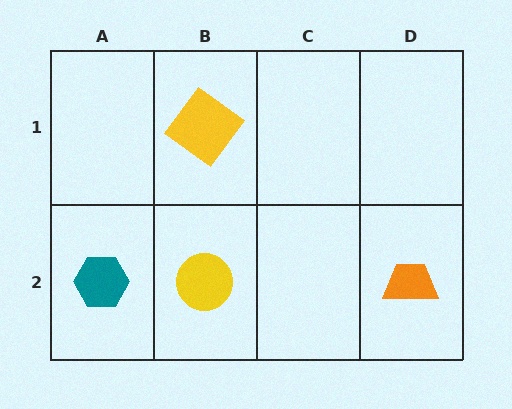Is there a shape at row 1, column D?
No, that cell is empty.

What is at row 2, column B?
A yellow circle.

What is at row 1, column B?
A yellow diamond.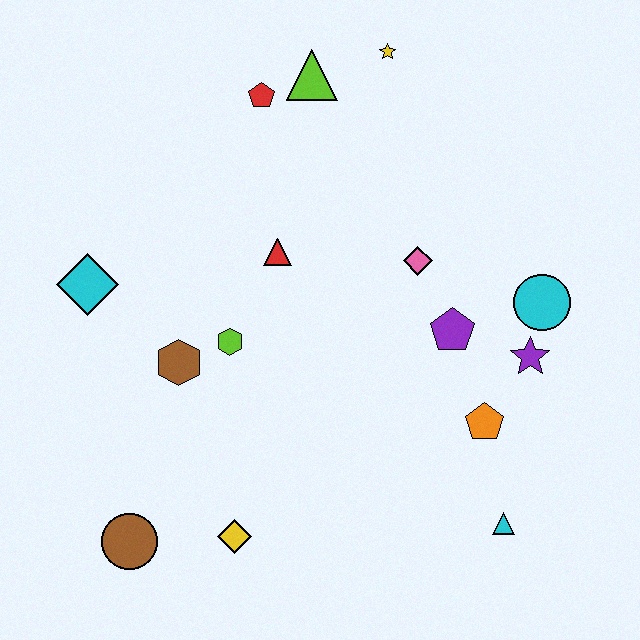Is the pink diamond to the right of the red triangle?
Yes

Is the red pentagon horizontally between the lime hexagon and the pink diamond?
Yes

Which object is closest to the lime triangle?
The red pentagon is closest to the lime triangle.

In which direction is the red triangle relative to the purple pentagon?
The red triangle is to the left of the purple pentagon.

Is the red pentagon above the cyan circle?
Yes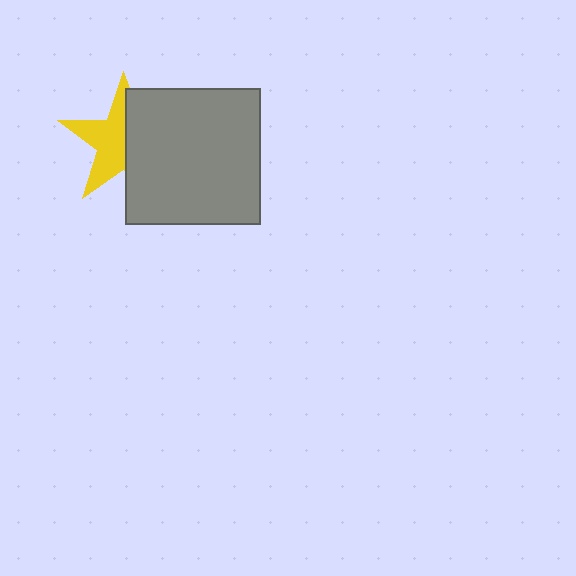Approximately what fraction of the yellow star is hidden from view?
Roughly 47% of the yellow star is hidden behind the gray square.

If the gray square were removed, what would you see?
You would see the complete yellow star.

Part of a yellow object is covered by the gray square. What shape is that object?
It is a star.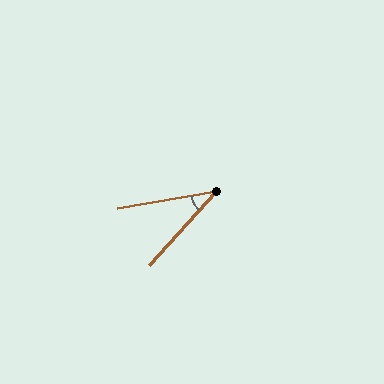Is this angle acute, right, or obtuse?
It is acute.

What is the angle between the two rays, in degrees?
Approximately 38 degrees.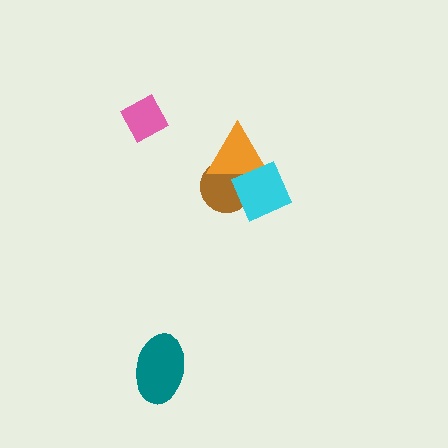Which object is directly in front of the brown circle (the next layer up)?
The orange triangle is directly in front of the brown circle.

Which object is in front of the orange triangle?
The cyan diamond is in front of the orange triangle.